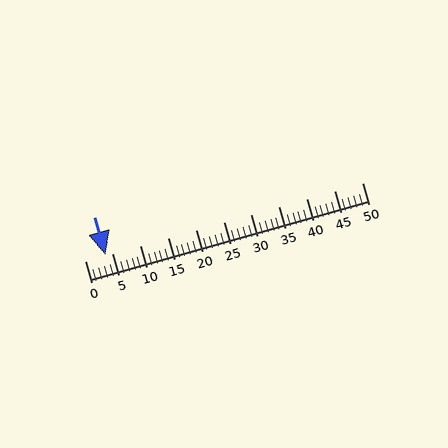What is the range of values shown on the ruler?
The ruler shows values from 0 to 50.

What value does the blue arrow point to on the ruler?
The blue arrow points to approximately 4.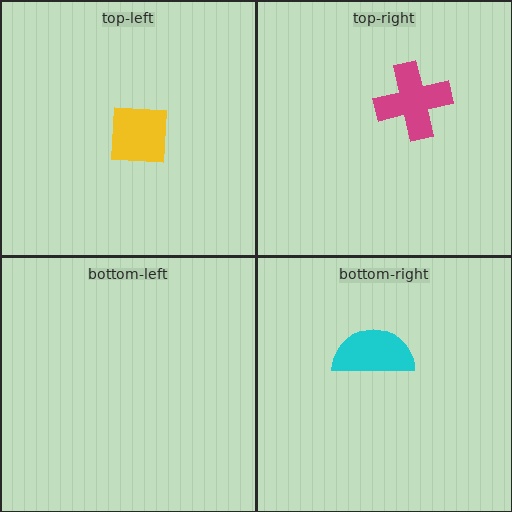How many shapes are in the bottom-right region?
1.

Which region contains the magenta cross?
The top-right region.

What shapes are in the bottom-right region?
The cyan semicircle.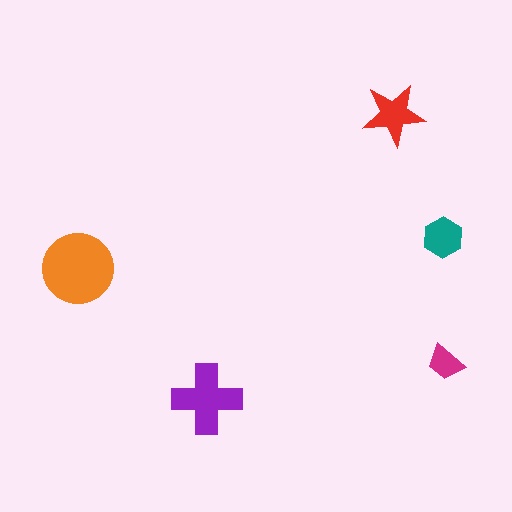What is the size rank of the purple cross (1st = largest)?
2nd.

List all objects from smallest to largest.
The magenta trapezoid, the teal hexagon, the red star, the purple cross, the orange circle.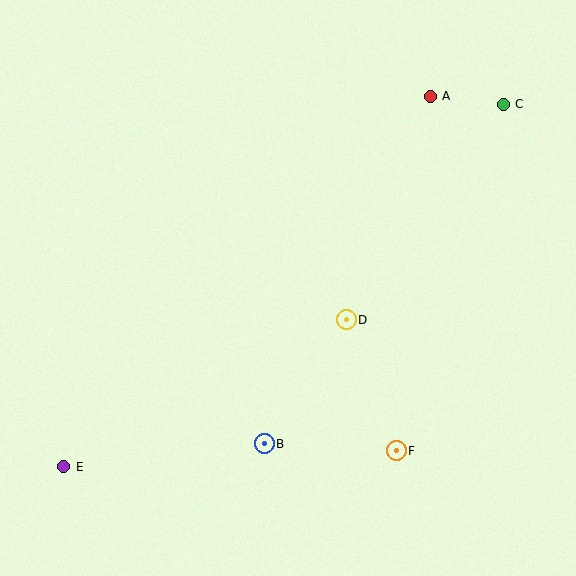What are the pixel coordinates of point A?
Point A is at (430, 96).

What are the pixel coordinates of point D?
Point D is at (346, 320).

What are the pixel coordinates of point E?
Point E is at (64, 467).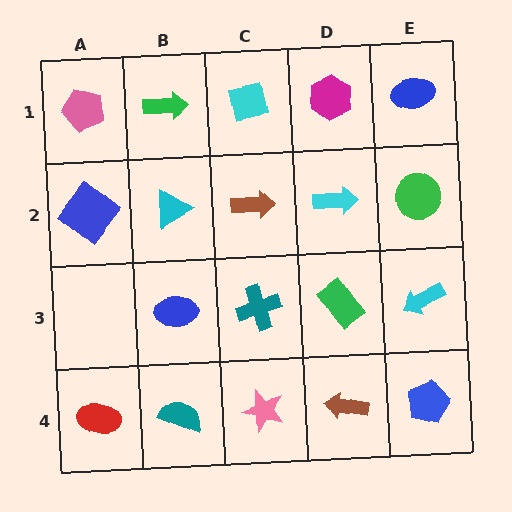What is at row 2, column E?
A green circle.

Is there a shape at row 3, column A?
No, that cell is empty.